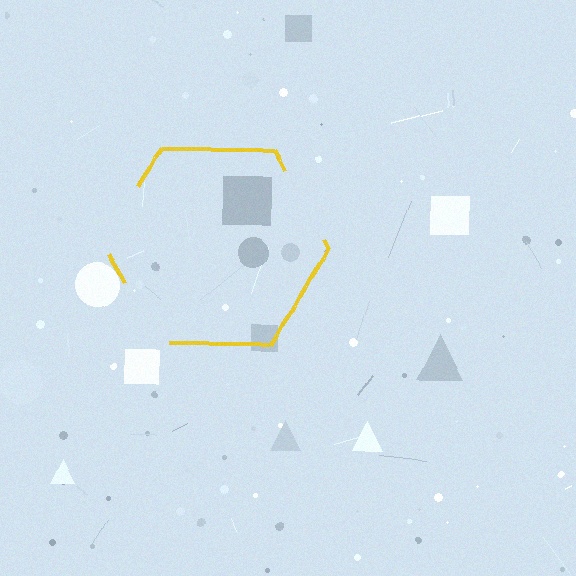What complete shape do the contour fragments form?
The contour fragments form a hexagon.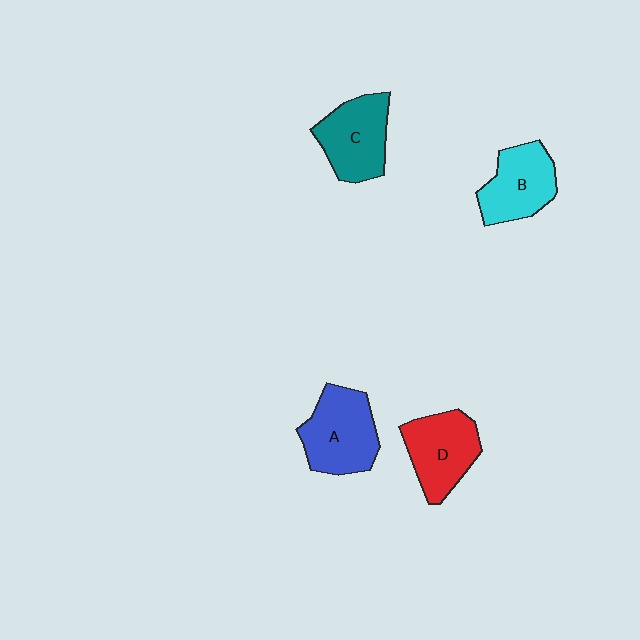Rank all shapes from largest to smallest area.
From largest to smallest: A (blue), C (teal), D (red), B (cyan).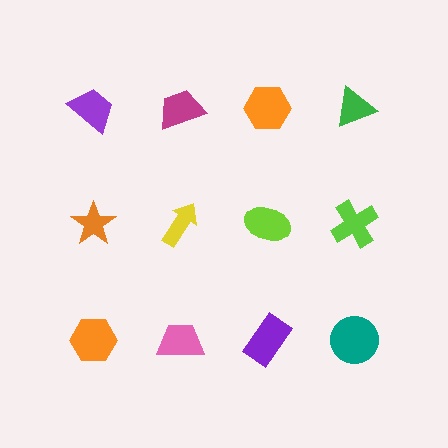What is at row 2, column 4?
A lime cross.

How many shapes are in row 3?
4 shapes.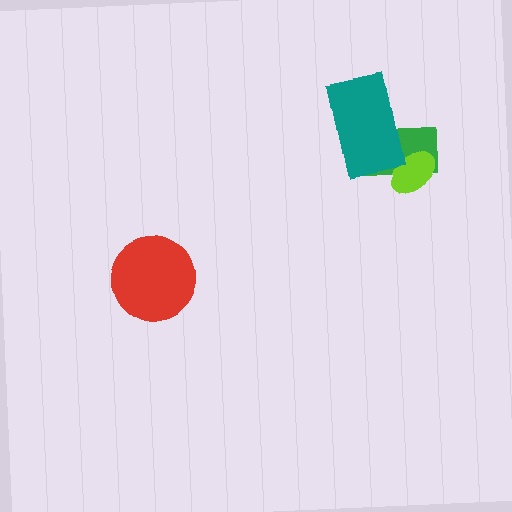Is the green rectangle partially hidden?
Yes, it is partially covered by another shape.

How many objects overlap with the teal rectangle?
1 object overlaps with the teal rectangle.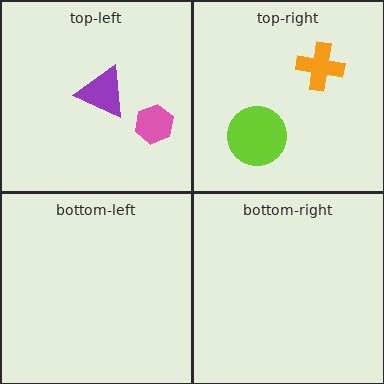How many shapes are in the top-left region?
2.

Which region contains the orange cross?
The top-right region.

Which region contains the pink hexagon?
The top-left region.